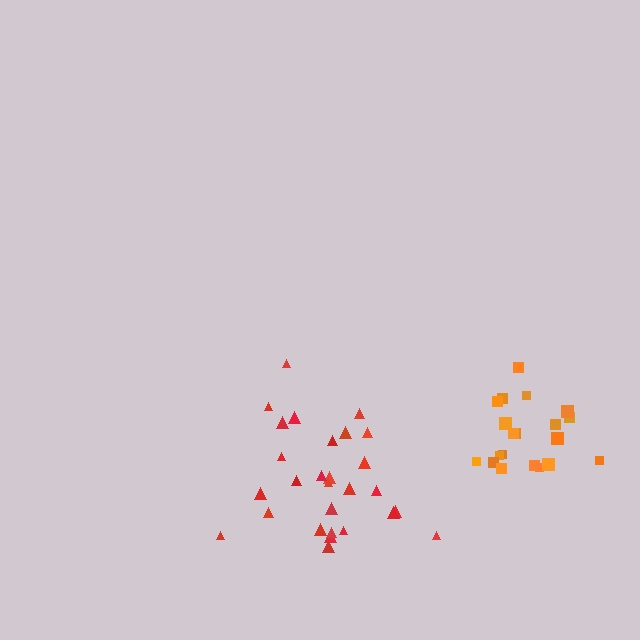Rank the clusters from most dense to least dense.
orange, red.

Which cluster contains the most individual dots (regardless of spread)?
Red (28).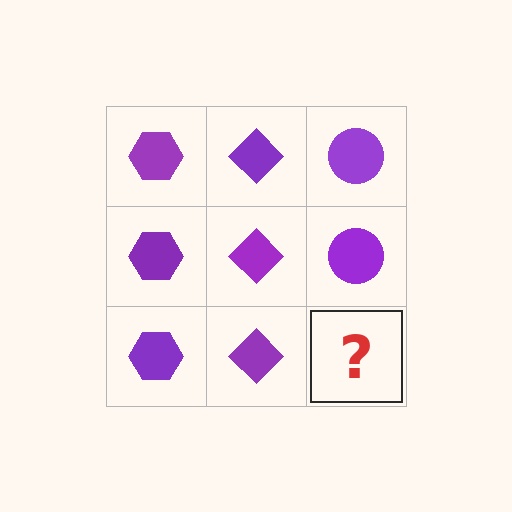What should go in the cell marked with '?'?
The missing cell should contain a purple circle.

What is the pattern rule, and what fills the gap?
The rule is that each column has a consistent shape. The gap should be filled with a purple circle.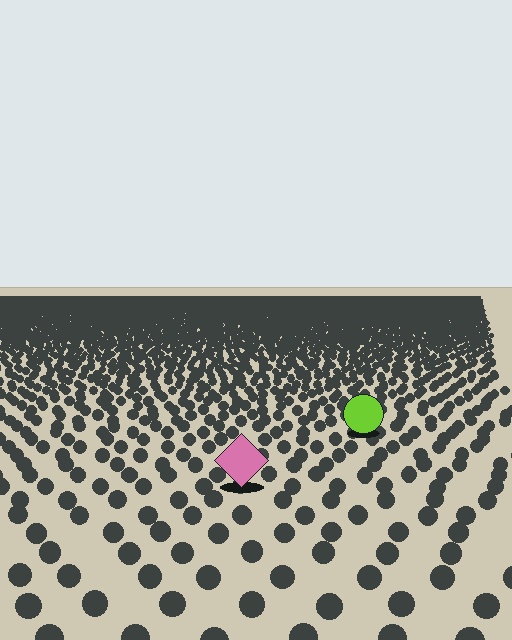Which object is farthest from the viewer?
The lime circle is farthest from the viewer. It appears smaller and the ground texture around it is denser.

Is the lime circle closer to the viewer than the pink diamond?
No. The pink diamond is closer — you can tell from the texture gradient: the ground texture is coarser near it.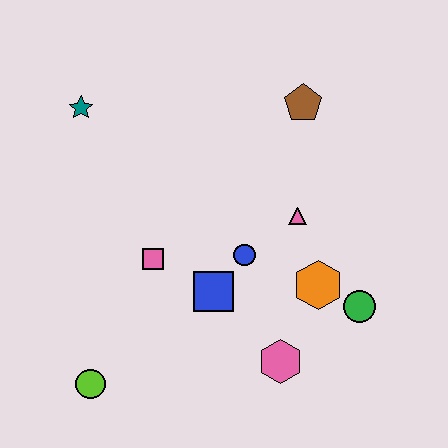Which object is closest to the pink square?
The blue square is closest to the pink square.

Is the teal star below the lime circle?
No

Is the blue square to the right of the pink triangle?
No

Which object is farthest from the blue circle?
The teal star is farthest from the blue circle.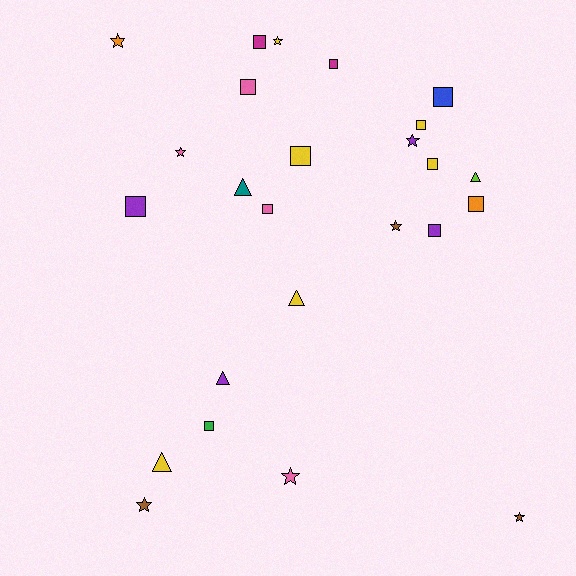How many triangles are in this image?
There are 5 triangles.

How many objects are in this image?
There are 25 objects.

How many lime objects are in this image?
There is 1 lime object.